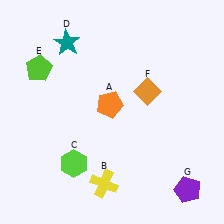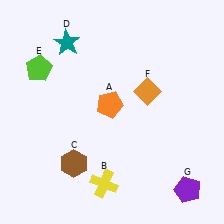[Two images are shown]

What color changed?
The hexagon (C) changed from lime in Image 1 to brown in Image 2.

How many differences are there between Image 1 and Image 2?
There is 1 difference between the two images.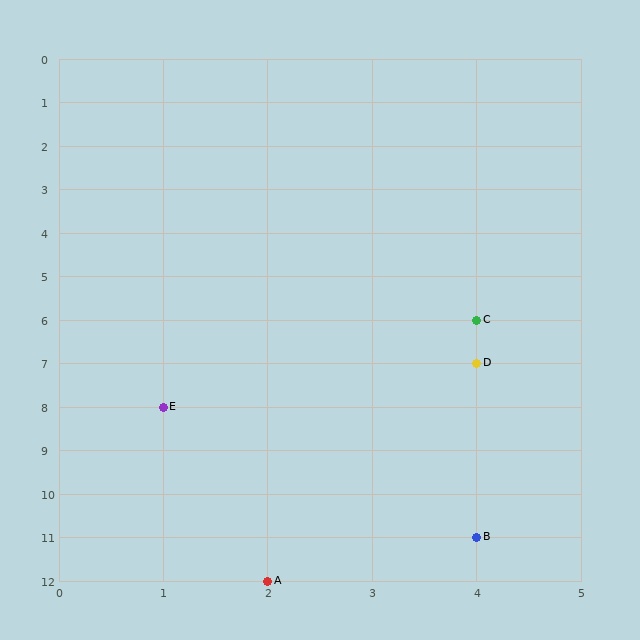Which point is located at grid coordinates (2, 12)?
Point A is at (2, 12).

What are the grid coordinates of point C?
Point C is at grid coordinates (4, 6).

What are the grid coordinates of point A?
Point A is at grid coordinates (2, 12).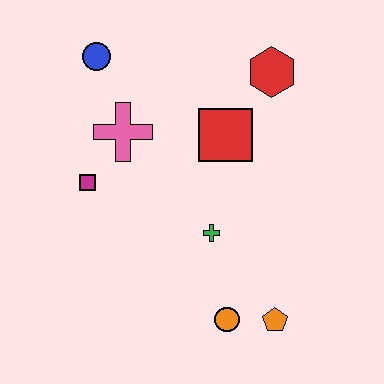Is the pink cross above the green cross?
Yes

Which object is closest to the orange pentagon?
The orange circle is closest to the orange pentagon.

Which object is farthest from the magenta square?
The orange pentagon is farthest from the magenta square.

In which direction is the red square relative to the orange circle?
The red square is above the orange circle.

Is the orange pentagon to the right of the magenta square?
Yes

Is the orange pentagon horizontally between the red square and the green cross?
No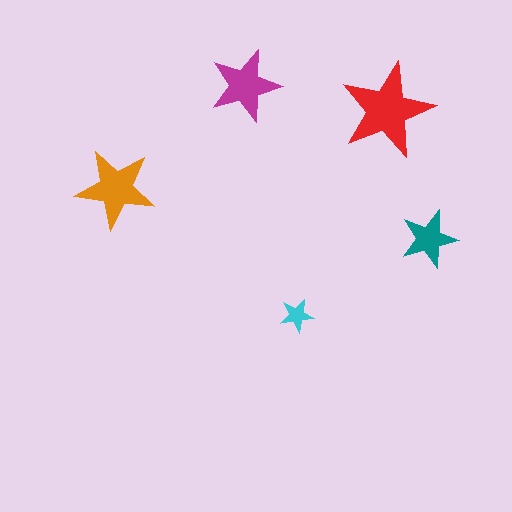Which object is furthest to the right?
The teal star is rightmost.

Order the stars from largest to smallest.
the red one, the orange one, the magenta one, the teal one, the cyan one.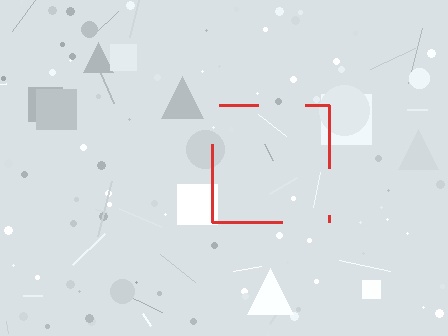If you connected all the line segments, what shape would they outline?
They would outline a square.